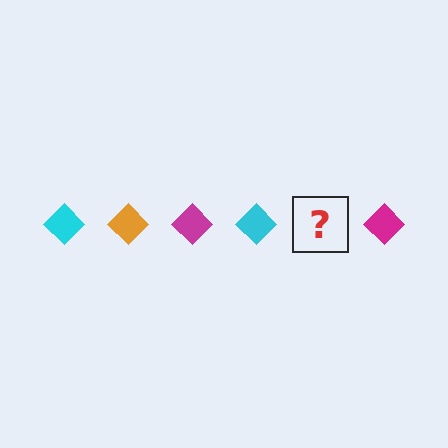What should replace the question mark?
The question mark should be replaced with an orange diamond.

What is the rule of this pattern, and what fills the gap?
The rule is that the pattern cycles through cyan, orange, magenta diamonds. The gap should be filled with an orange diamond.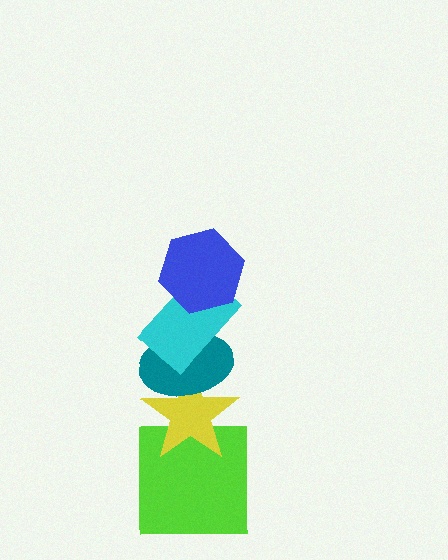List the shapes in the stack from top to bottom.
From top to bottom: the blue hexagon, the cyan rectangle, the teal ellipse, the yellow star, the lime square.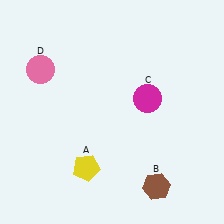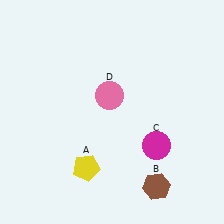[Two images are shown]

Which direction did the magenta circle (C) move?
The magenta circle (C) moved down.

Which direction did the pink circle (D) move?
The pink circle (D) moved right.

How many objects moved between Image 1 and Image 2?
2 objects moved between the two images.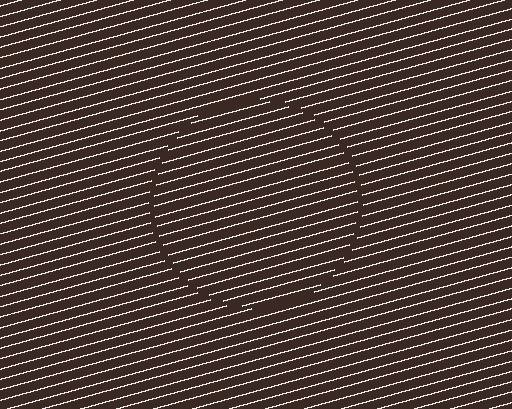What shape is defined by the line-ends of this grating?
An illusory circle. The interior of the shape contains the same grating, shifted by half a period — the contour is defined by the phase discontinuity where line-ends from the inner and outer gratings abut.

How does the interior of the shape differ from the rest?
The interior of the shape contains the same grating, shifted by half a period — the contour is defined by the phase discontinuity where line-ends from the inner and outer gratings abut.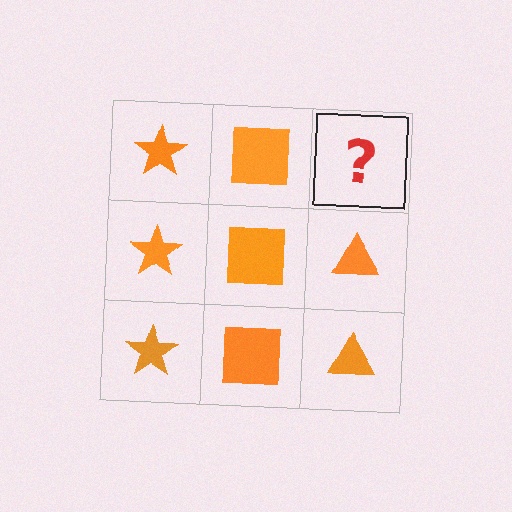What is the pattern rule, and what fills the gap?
The rule is that each column has a consistent shape. The gap should be filled with an orange triangle.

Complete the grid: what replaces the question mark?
The question mark should be replaced with an orange triangle.